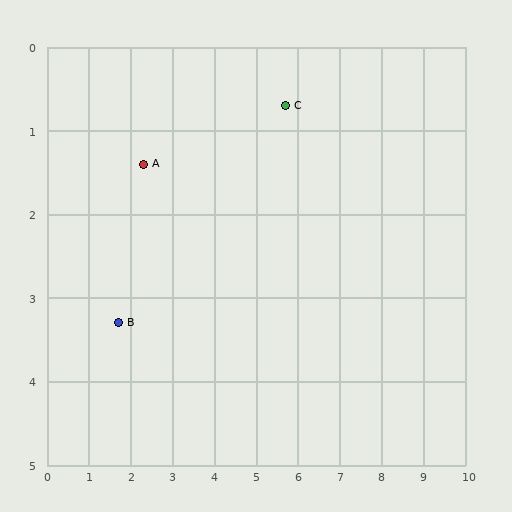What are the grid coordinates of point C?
Point C is at approximately (5.7, 0.7).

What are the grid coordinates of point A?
Point A is at approximately (2.3, 1.4).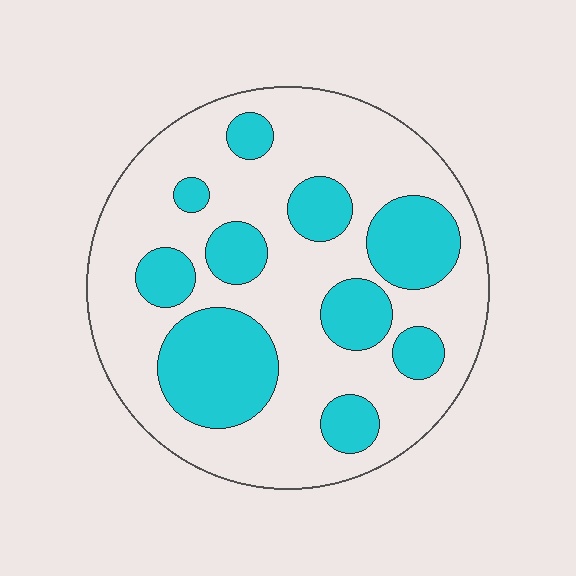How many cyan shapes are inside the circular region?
10.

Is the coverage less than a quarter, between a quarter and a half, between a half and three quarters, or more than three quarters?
Between a quarter and a half.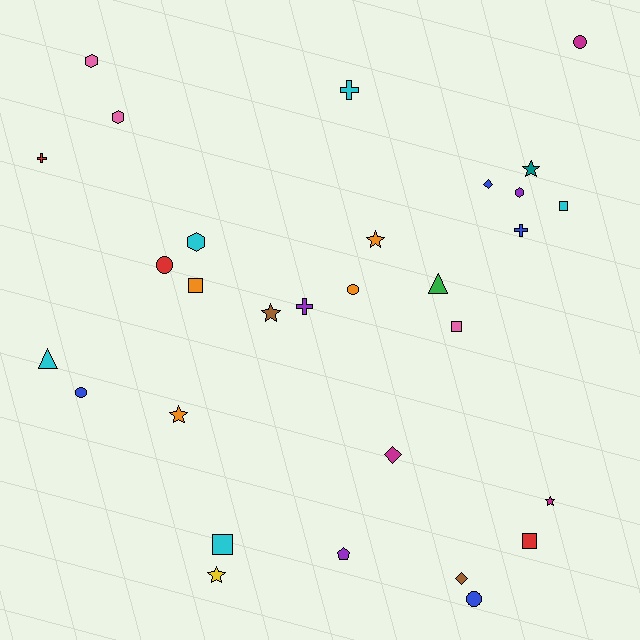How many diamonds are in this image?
There are 3 diamonds.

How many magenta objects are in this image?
There are 3 magenta objects.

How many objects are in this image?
There are 30 objects.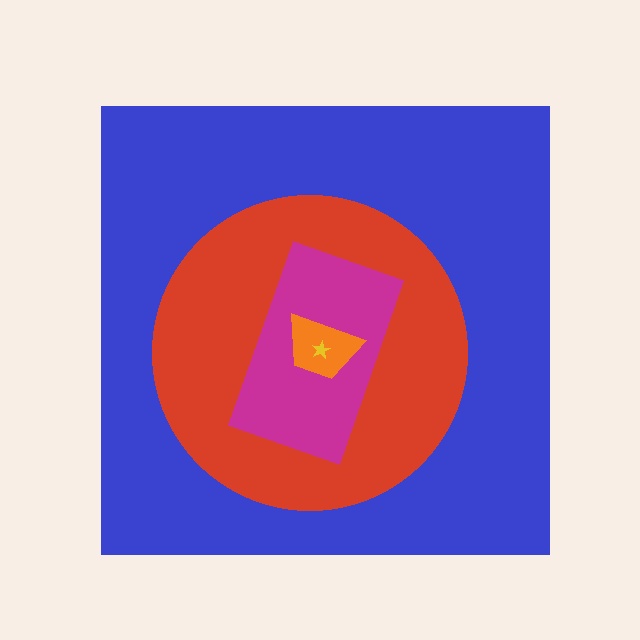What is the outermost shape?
The blue square.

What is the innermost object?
The yellow star.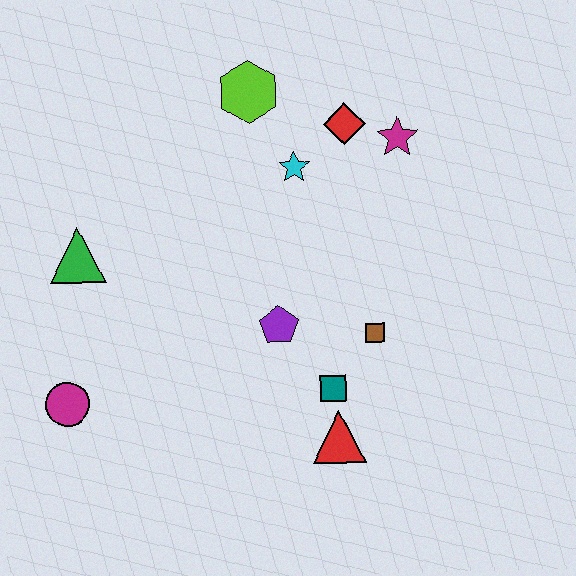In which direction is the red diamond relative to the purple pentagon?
The red diamond is above the purple pentagon.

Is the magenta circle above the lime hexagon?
No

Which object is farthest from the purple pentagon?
The lime hexagon is farthest from the purple pentagon.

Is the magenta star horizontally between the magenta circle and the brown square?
No